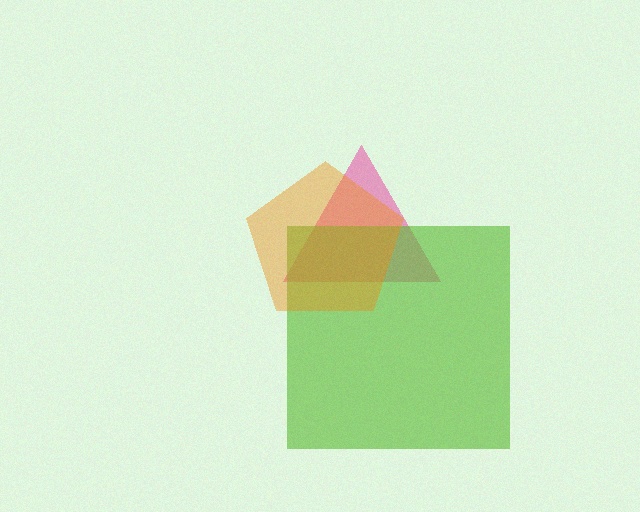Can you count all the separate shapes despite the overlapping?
Yes, there are 3 separate shapes.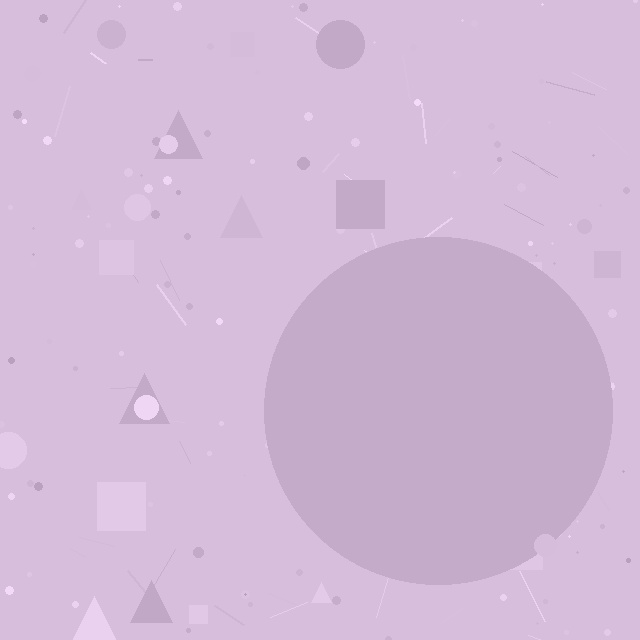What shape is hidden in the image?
A circle is hidden in the image.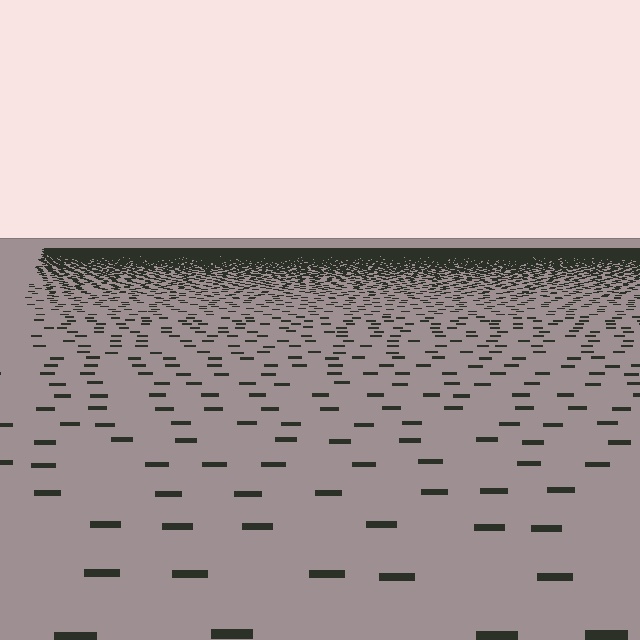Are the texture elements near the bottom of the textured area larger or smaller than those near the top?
Larger. Near the bottom, elements are closer to the viewer and appear at a bigger on-screen size.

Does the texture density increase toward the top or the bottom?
Density increases toward the top.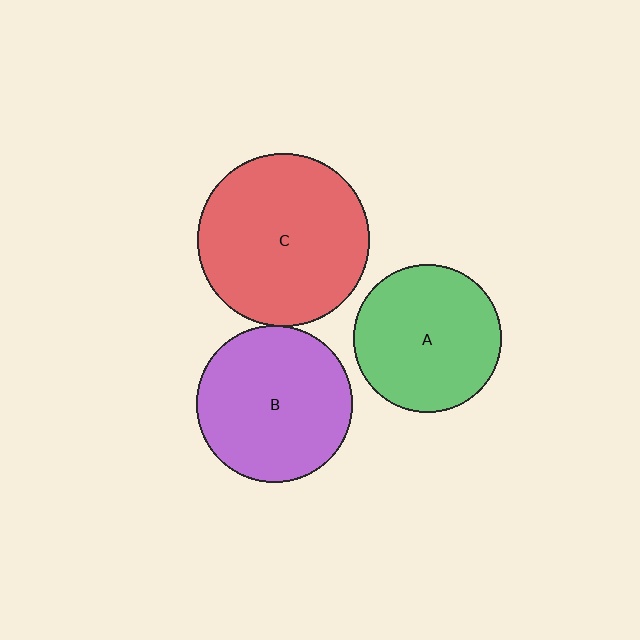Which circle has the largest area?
Circle C (red).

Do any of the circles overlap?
No, none of the circles overlap.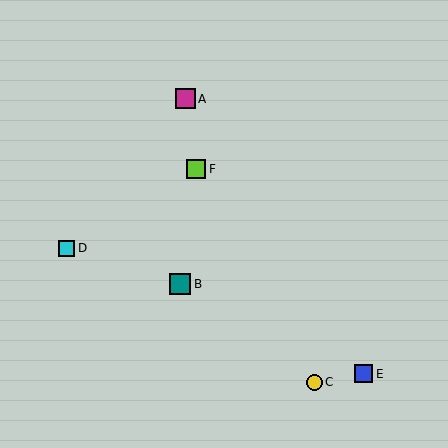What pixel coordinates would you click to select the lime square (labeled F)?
Click at (196, 169) to select the lime square F.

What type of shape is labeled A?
Shape A is a magenta square.